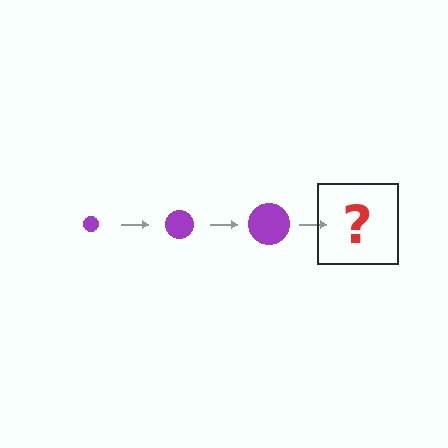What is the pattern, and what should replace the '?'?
The pattern is that the circle gets progressively larger each step. The '?' should be a purple circle, larger than the previous one.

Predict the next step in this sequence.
The next step is a purple circle, larger than the previous one.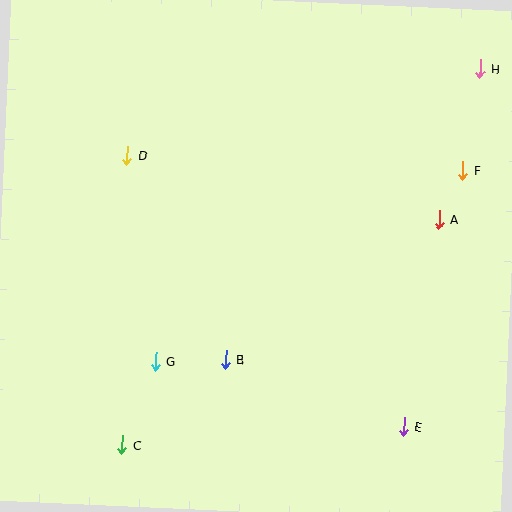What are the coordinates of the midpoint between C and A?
The midpoint between C and A is at (281, 332).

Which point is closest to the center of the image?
Point B at (226, 360) is closest to the center.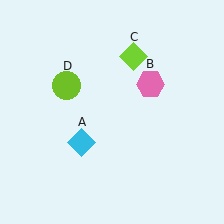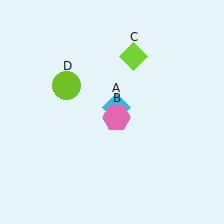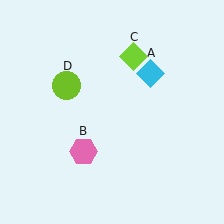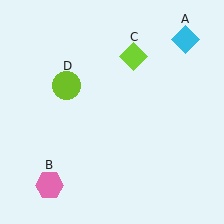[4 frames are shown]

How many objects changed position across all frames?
2 objects changed position: cyan diamond (object A), pink hexagon (object B).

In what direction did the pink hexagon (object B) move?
The pink hexagon (object B) moved down and to the left.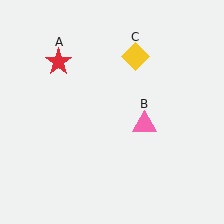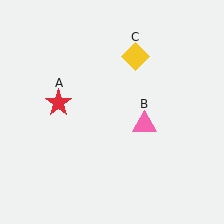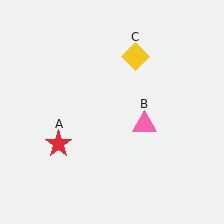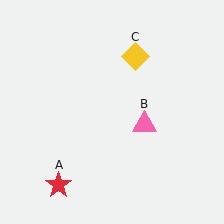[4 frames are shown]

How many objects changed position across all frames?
1 object changed position: red star (object A).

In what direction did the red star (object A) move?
The red star (object A) moved down.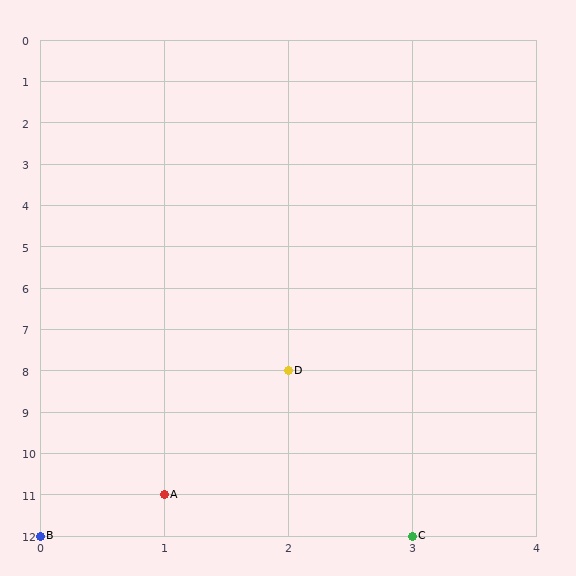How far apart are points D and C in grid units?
Points D and C are 1 column and 4 rows apart (about 4.1 grid units diagonally).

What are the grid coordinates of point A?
Point A is at grid coordinates (1, 11).